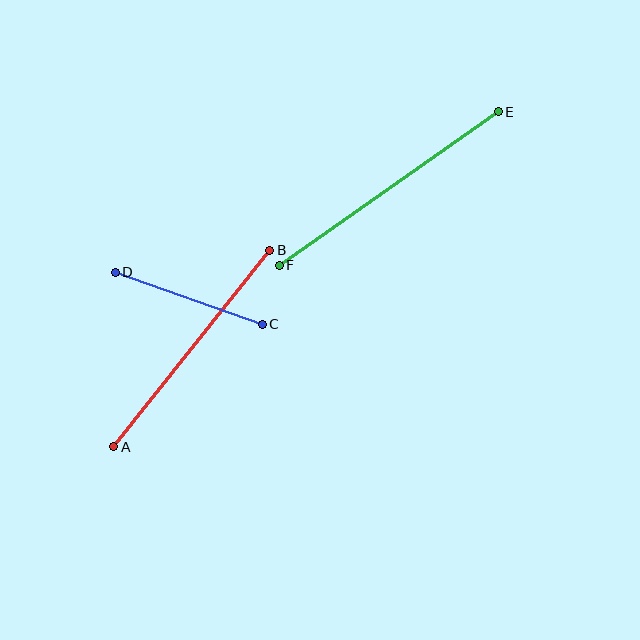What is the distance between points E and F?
The distance is approximately 268 pixels.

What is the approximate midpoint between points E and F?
The midpoint is at approximately (389, 189) pixels.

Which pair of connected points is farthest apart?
Points E and F are farthest apart.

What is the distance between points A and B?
The distance is approximately 251 pixels.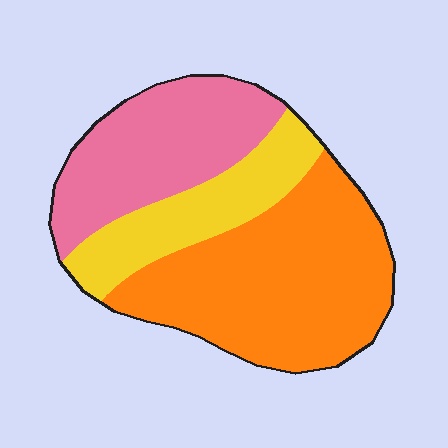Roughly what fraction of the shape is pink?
Pink covers 30% of the shape.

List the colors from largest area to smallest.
From largest to smallest: orange, pink, yellow.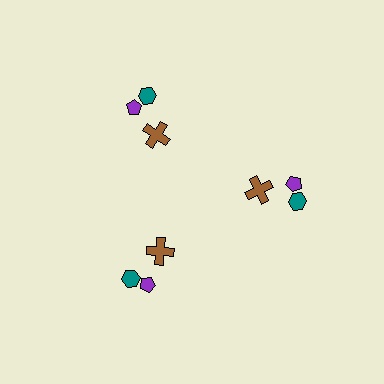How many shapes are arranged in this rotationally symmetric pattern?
There are 9 shapes, arranged in 3 groups of 3.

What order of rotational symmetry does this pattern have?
This pattern has 3-fold rotational symmetry.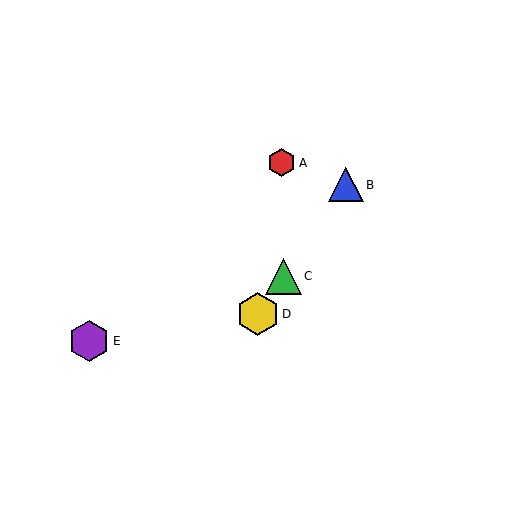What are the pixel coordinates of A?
Object A is at (282, 163).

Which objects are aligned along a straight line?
Objects B, C, D are aligned along a straight line.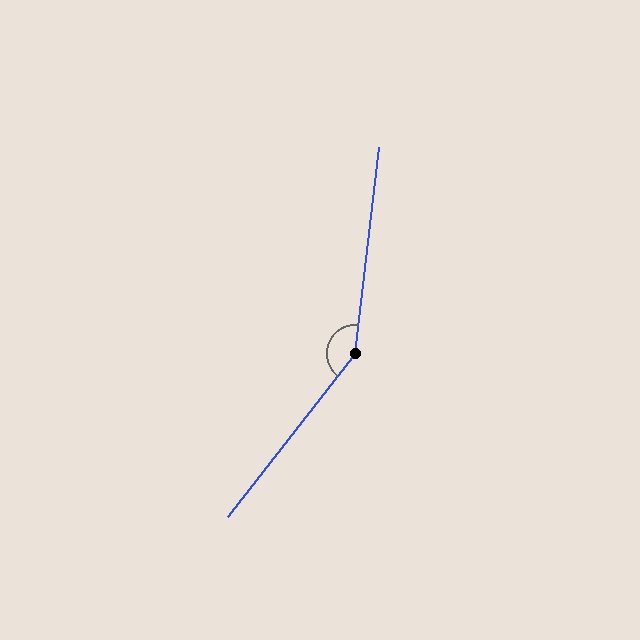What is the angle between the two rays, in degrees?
Approximately 149 degrees.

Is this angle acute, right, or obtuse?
It is obtuse.